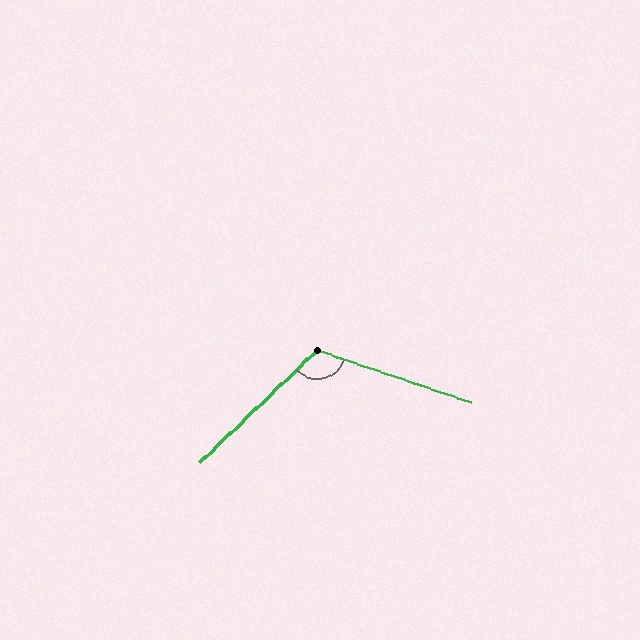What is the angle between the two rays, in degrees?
Approximately 117 degrees.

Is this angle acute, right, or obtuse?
It is obtuse.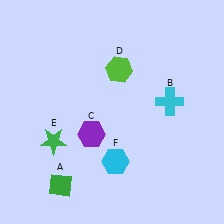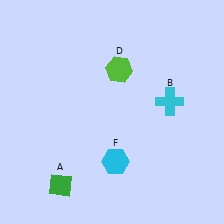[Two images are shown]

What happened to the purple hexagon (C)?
The purple hexagon (C) was removed in Image 2. It was in the bottom-left area of Image 1.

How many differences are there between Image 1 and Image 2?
There are 2 differences between the two images.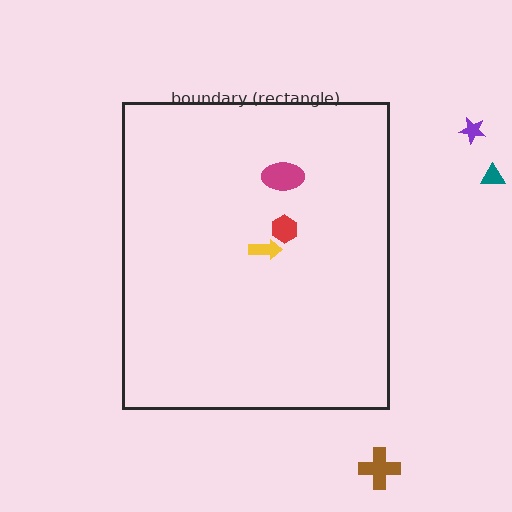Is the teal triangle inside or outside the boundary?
Outside.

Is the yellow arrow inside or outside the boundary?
Inside.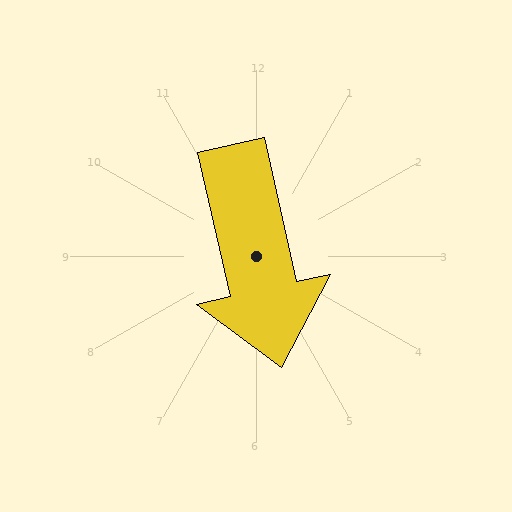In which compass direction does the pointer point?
South.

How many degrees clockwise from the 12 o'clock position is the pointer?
Approximately 167 degrees.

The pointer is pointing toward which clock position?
Roughly 6 o'clock.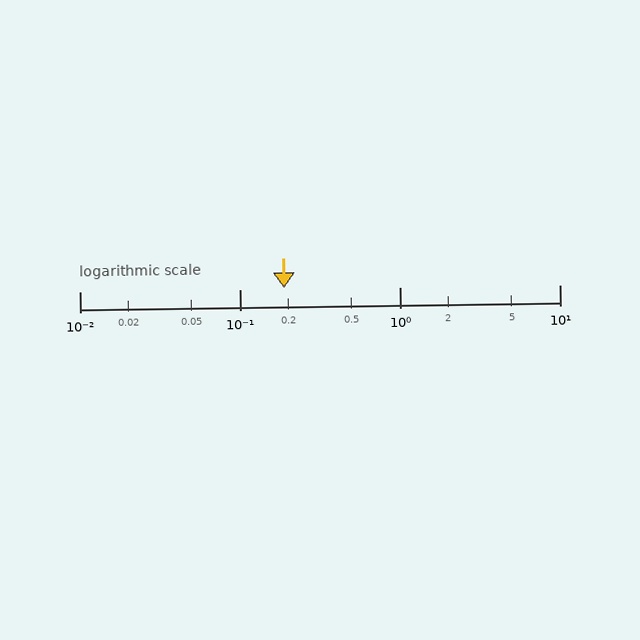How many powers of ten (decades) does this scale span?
The scale spans 3 decades, from 0.01 to 10.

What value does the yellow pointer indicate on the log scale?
The pointer indicates approximately 0.19.